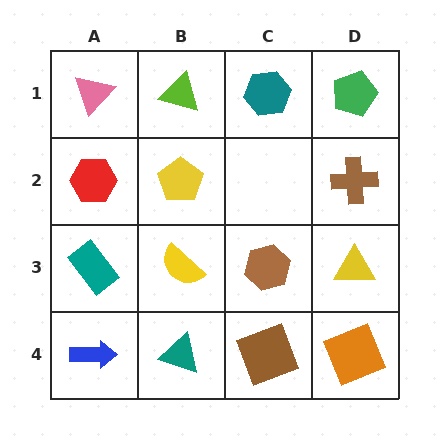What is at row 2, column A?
A red hexagon.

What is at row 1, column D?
A green pentagon.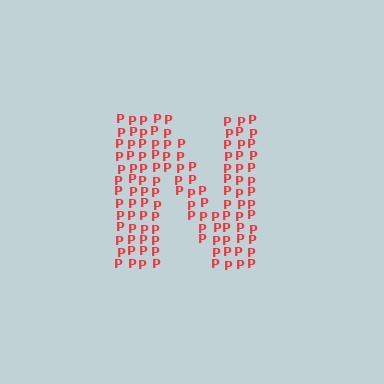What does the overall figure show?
The overall figure shows the letter N.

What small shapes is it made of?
It is made of small letter P's.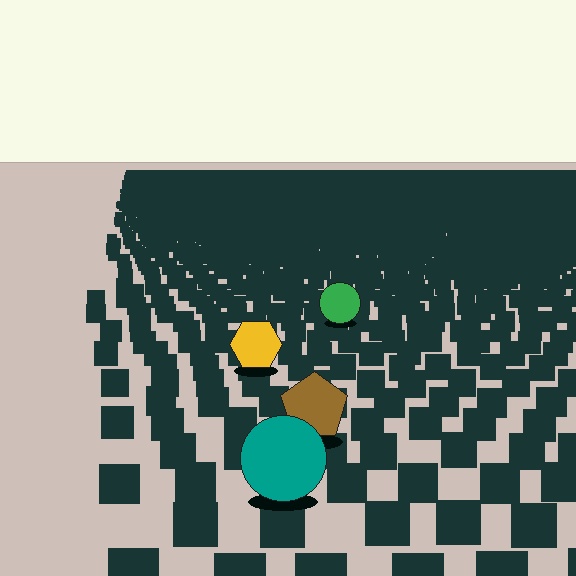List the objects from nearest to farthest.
From nearest to farthest: the teal circle, the brown pentagon, the yellow hexagon, the green circle.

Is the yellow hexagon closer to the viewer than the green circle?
Yes. The yellow hexagon is closer — you can tell from the texture gradient: the ground texture is coarser near it.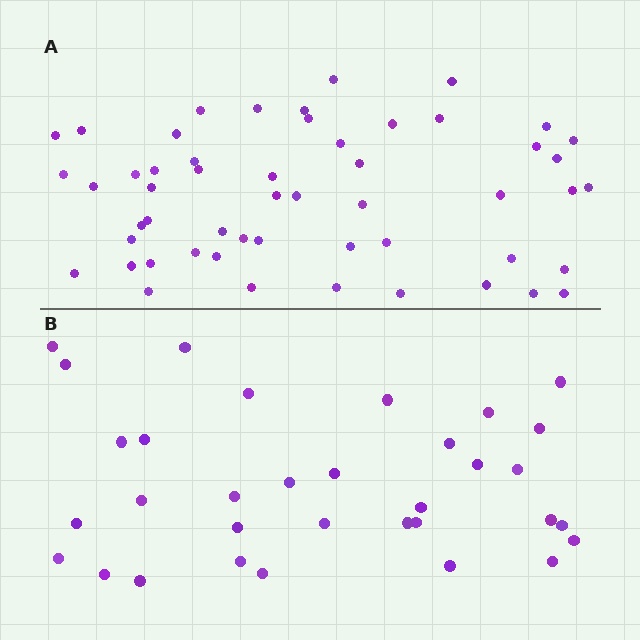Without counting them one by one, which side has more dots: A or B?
Region A (the top region) has more dots.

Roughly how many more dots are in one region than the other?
Region A has approximately 20 more dots than region B.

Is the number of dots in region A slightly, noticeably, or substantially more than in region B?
Region A has substantially more. The ratio is roughly 1.6 to 1.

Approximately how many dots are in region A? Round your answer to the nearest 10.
About 50 dots. (The exact count is 53, which rounds to 50.)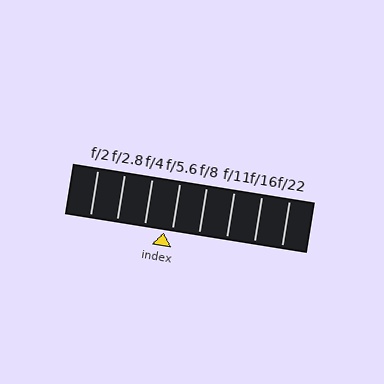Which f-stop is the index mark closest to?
The index mark is closest to f/5.6.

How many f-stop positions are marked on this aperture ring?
There are 8 f-stop positions marked.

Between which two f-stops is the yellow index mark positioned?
The index mark is between f/4 and f/5.6.